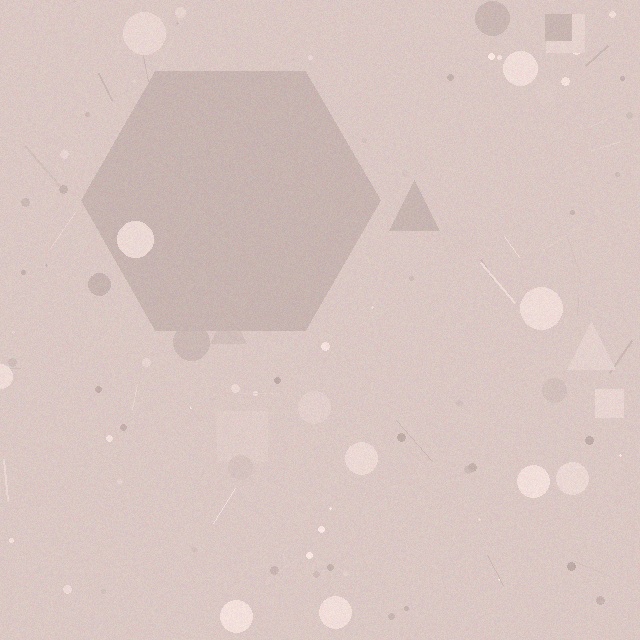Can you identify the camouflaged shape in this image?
The camouflaged shape is a hexagon.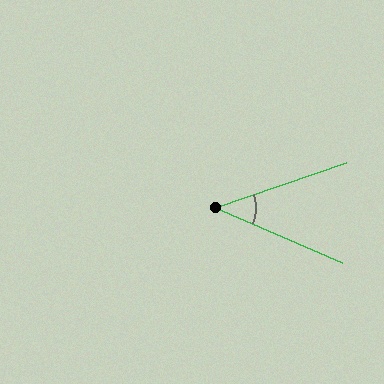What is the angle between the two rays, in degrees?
Approximately 43 degrees.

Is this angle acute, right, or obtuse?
It is acute.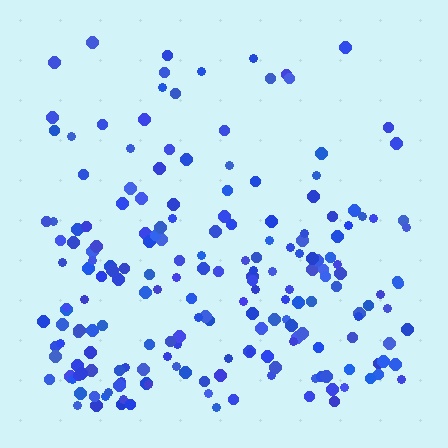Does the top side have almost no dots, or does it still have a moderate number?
Still a moderate number, just noticeably fewer than the bottom.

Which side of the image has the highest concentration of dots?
The bottom.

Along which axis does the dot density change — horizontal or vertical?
Vertical.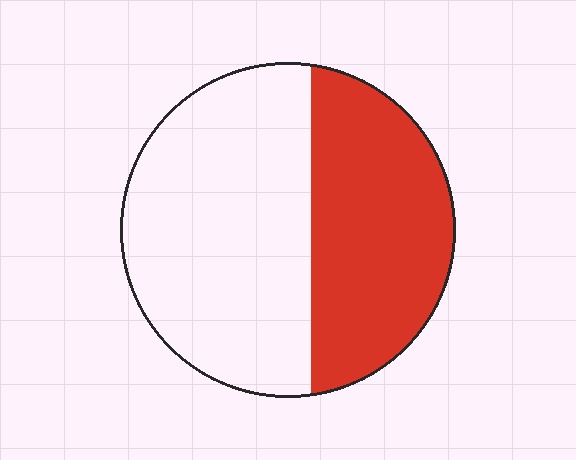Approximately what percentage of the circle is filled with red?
Approximately 40%.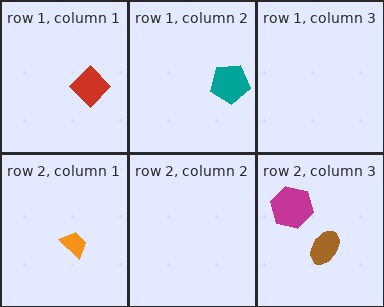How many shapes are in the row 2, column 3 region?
2.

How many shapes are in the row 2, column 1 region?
1.